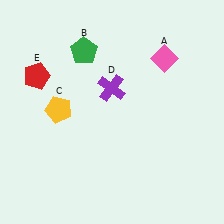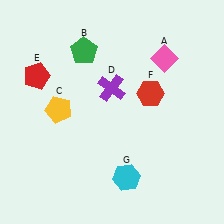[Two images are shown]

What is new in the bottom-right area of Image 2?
A cyan hexagon (G) was added in the bottom-right area of Image 2.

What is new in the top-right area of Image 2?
A red hexagon (F) was added in the top-right area of Image 2.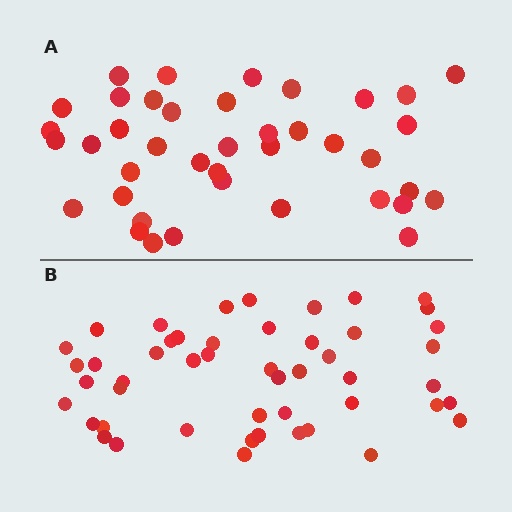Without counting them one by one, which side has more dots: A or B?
Region B (the bottom region) has more dots.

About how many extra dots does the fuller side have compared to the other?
Region B has roughly 8 or so more dots than region A.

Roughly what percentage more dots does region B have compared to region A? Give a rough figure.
About 20% more.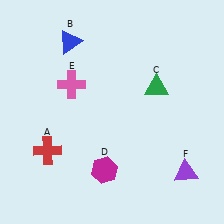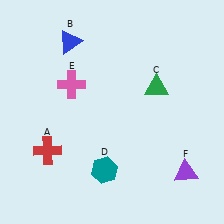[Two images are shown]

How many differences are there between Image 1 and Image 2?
There is 1 difference between the two images.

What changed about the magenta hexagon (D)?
In Image 1, D is magenta. In Image 2, it changed to teal.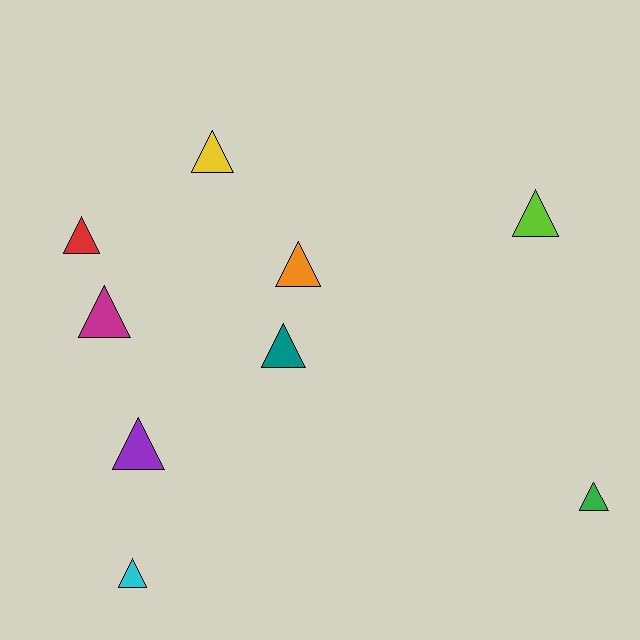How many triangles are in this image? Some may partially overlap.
There are 9 triangles.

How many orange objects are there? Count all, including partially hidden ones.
There is 1 orange object.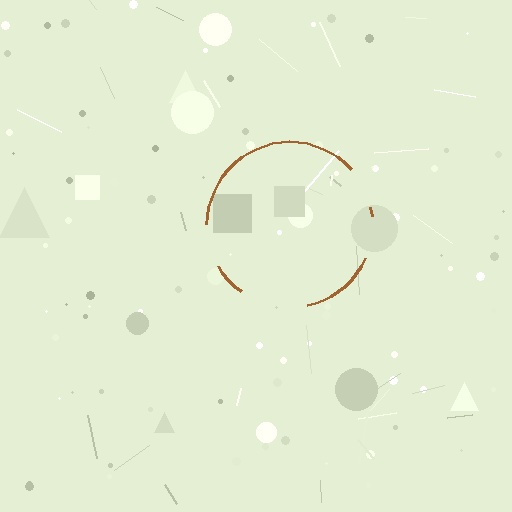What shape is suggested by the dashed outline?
The dashed outline suggests a circle.